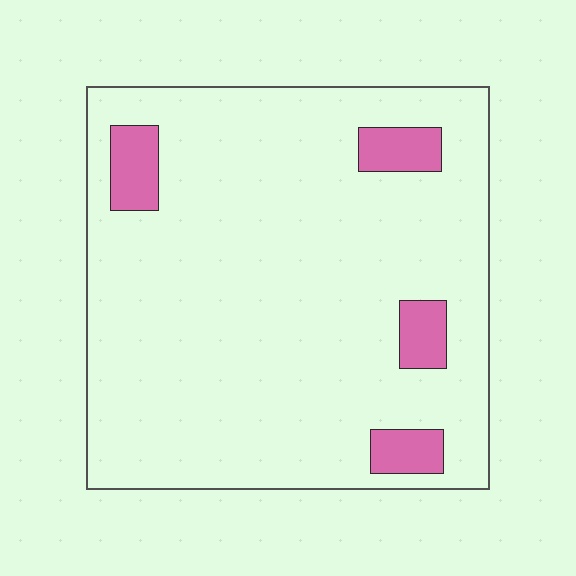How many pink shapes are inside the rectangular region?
4.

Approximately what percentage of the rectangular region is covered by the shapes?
Approximately 10%.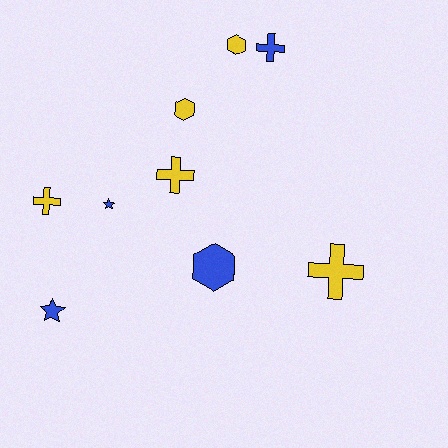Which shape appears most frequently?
Cross, with 4 objects.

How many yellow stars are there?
There are no yellow stars.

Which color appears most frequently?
Yellow, with 5 objects.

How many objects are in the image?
There are 9 objects.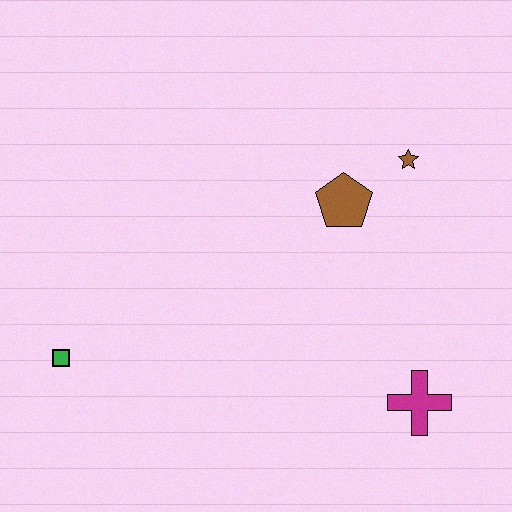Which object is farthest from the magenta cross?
The green square is farthest from the magenta cross.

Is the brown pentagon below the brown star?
Yes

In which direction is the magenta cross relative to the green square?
The magenta cross is to the right of the green square.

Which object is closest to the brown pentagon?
The brown star is closest to the brown pentagon.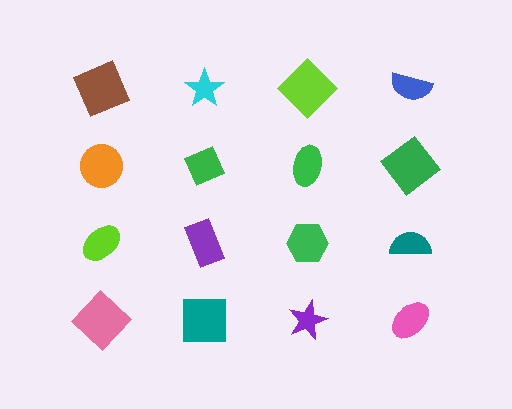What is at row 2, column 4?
A green diamond.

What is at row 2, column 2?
A green diamond.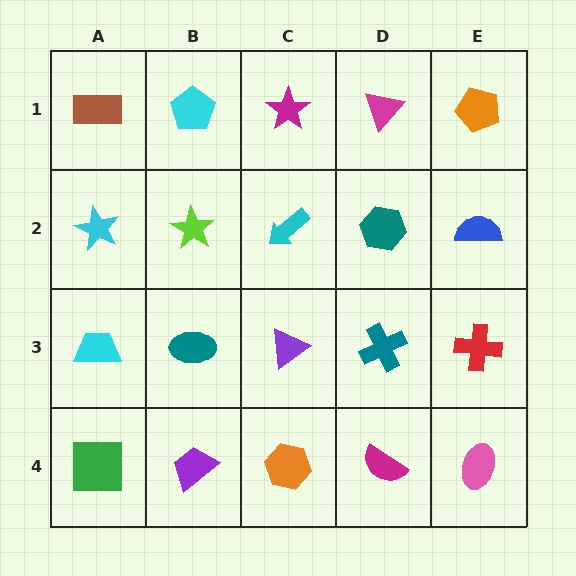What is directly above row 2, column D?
A magenta triangle.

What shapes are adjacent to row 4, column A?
A cyan trapezoid (row 3, column A), a purple trapezoid (row 4, column B).